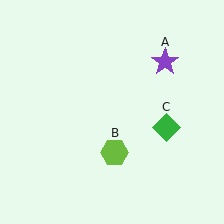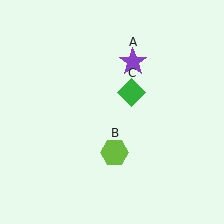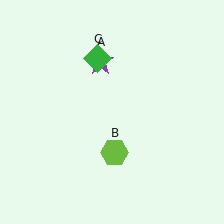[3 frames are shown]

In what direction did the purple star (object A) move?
The purple star (object A) moved left.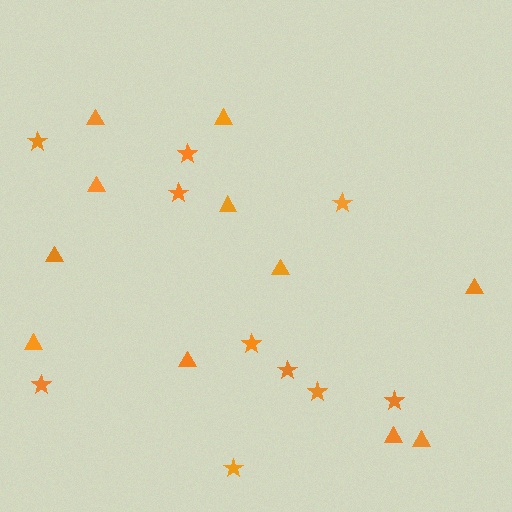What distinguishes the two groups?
There are 2 groups: one group of triangles (11) and one group of stars (10).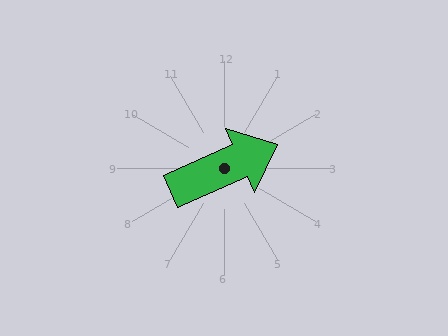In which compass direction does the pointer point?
Northeast.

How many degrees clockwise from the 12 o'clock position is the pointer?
Approximately 66 degrees.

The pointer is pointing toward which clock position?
Roughly 2 o'clock.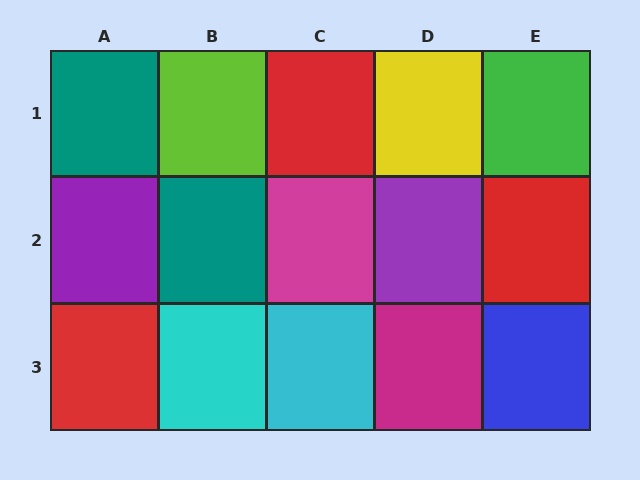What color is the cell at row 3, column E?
Blue.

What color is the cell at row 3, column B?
Cyan.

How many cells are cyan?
2 cells are cyan.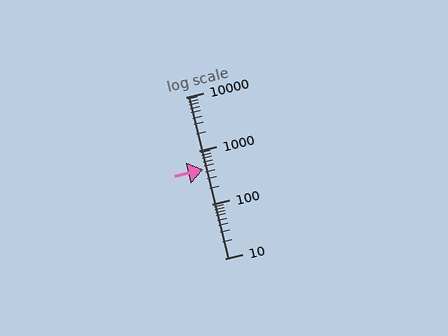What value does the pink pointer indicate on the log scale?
The pointer indicates approximately 450.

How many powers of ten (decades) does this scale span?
The scale spans 3 decades, from 10 to 10000.